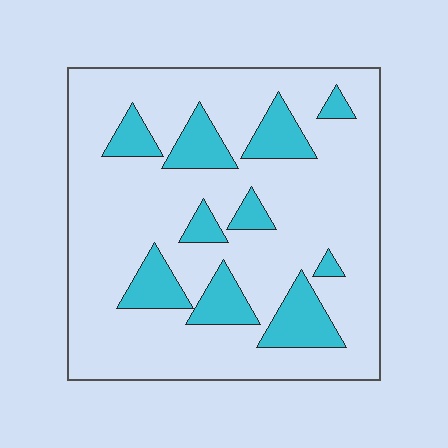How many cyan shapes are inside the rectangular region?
10.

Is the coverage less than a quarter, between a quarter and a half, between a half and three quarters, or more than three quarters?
Less than a quarter.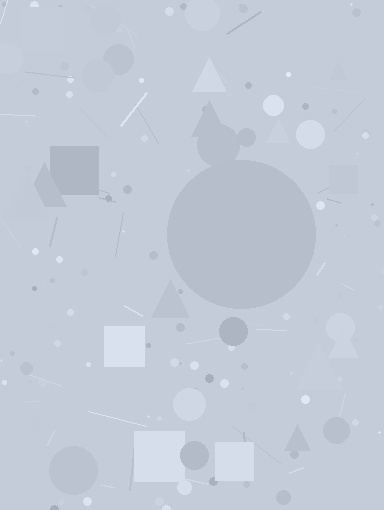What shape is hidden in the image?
A circle is hidden in the image.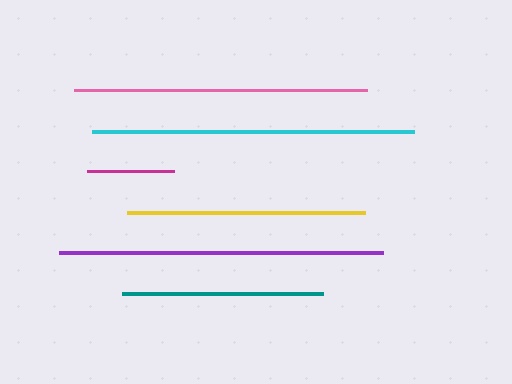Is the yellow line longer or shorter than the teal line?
The yellow line is longer than the teal line.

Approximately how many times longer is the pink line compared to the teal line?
The pink line is approximately 1.5 times the length of the teal line.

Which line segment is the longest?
The purple line is the longest at approximately 324 pixels.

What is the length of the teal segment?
The teal segment is approximately 201 pixels long.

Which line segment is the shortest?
The magenta line is the shortest at approximately 87 pixels.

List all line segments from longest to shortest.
From longest to shortest: purple, cyan, pink, yellow, teal, magenta.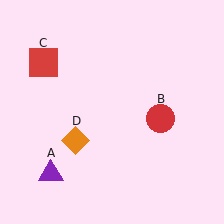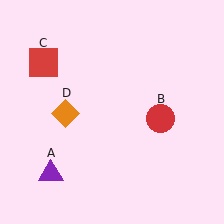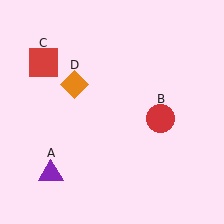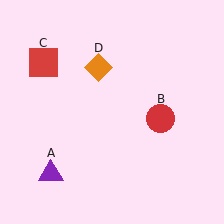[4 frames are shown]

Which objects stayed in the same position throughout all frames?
Purple triangle (object A) and red circle (object B) and red square (object C) remained stationary.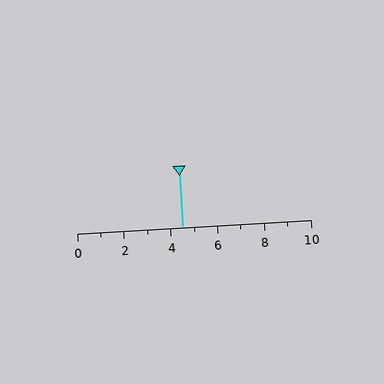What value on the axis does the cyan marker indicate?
The marker indicates approximately 4.5.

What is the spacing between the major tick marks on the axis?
The major ticks are spaced 2 apart.